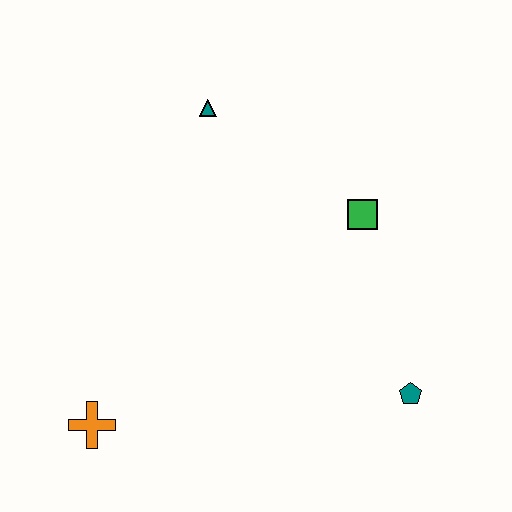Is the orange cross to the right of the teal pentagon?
No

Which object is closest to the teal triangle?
The green square is closest to the teal triangle.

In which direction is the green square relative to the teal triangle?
The green square is to the right of the teal triangle.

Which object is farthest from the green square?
The orange cross is farthest from the green square.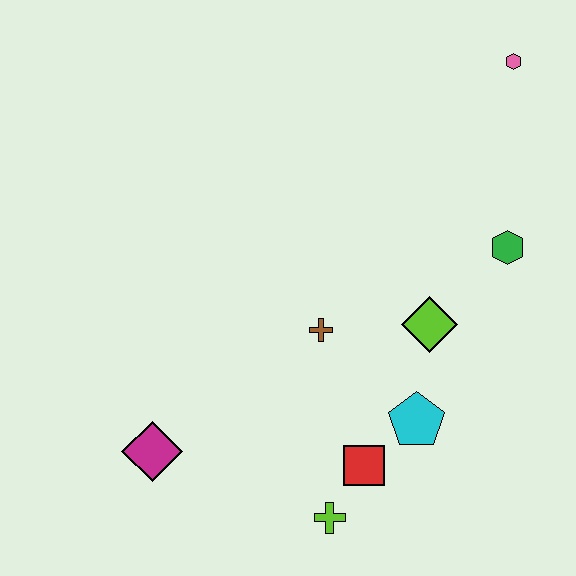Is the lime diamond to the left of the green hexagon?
Yes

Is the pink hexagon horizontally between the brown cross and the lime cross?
No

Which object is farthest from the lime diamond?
The magenta diamond is farthest from the lime diamond.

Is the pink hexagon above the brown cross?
Yes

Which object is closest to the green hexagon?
The lime diamond is closest to the green hexagon.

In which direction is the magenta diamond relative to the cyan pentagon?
The magenta diamond is to the left of the cyan pentagon.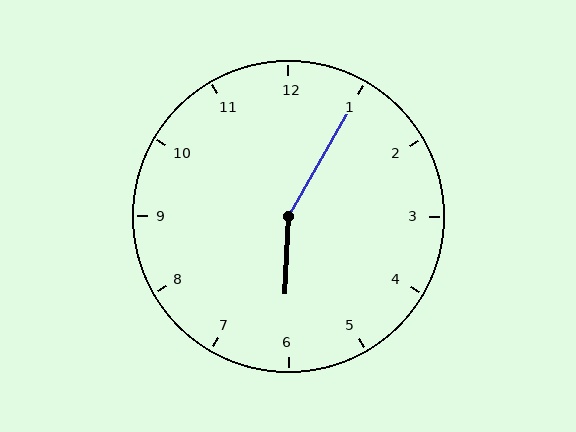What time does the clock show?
6:05.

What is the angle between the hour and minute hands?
Approximately 152 degrees.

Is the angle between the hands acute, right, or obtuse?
It is obtuse.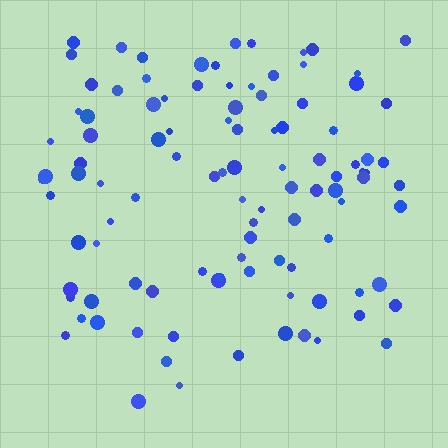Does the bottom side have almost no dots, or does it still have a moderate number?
Still a moderate number, just noticeably fewer than the top.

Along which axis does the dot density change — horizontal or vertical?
Vertical.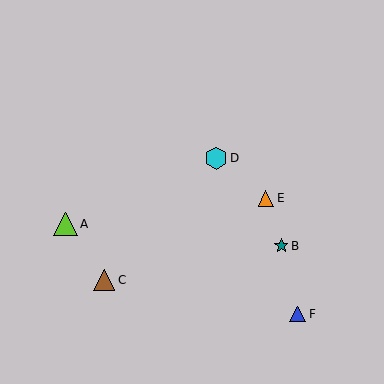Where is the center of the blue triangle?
The center of the blue triangle is at (298, 314).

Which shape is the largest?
The lime triangle (labeled A) is the largest.